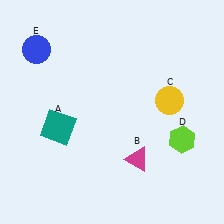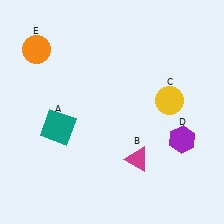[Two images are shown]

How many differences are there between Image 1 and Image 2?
There are 2 differences between the two images.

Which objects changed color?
D changed from lime to purple. E changed from blue to orange.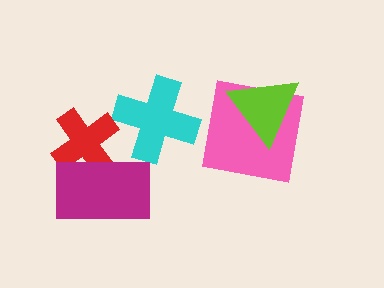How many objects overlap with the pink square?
1 object overlaps with the pink square.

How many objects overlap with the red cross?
1 object overlaps with the red cross.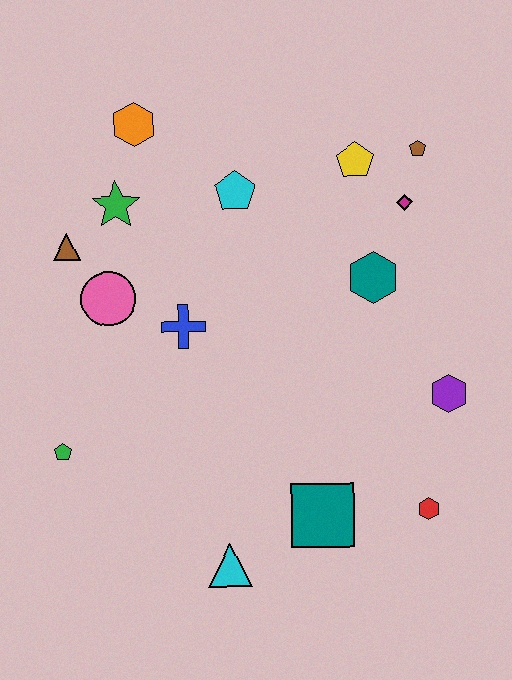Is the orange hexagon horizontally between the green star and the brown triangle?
No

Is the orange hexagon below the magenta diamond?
No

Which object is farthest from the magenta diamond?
The green pentagon is farthest from the magenta diamond.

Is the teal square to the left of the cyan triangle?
No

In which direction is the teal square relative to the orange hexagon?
The teal square is below the orange hexagon.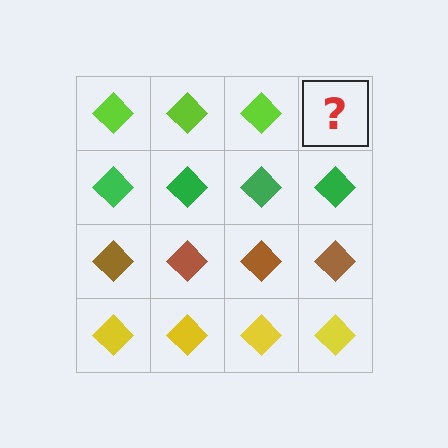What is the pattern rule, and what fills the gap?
The rule is that each row has a consistent color. The gap should be filled with a lime diamond.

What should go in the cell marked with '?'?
The missing cell should contain a lime diamond.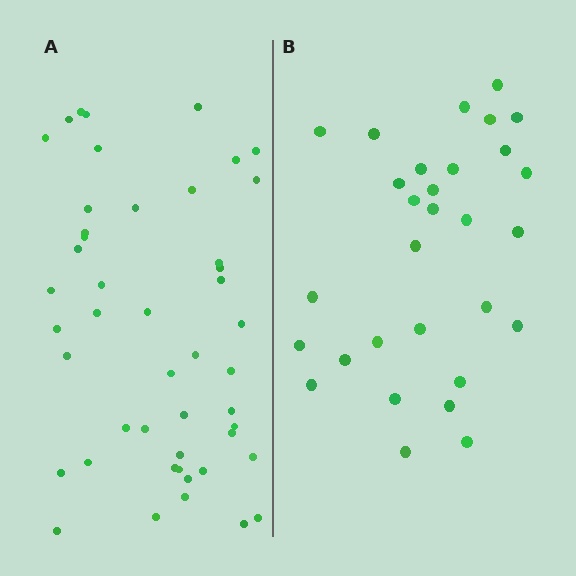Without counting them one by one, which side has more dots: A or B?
Region A (the left region) has more dots.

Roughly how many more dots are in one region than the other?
Region A has approximately 15 more dots than region B.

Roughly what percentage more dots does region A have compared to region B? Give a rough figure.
About 55% more.